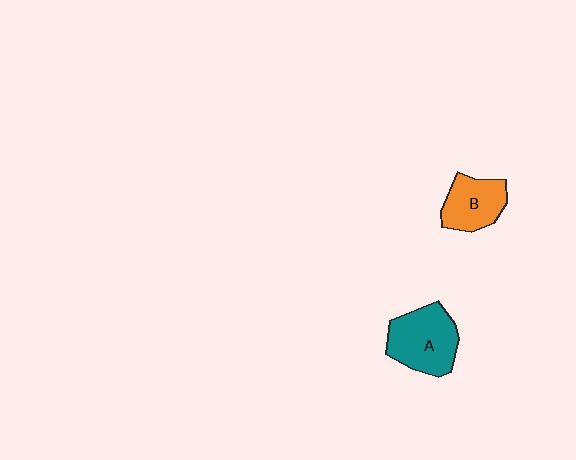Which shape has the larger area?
Shape A (teal).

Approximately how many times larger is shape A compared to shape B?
Approximately 1.3 times.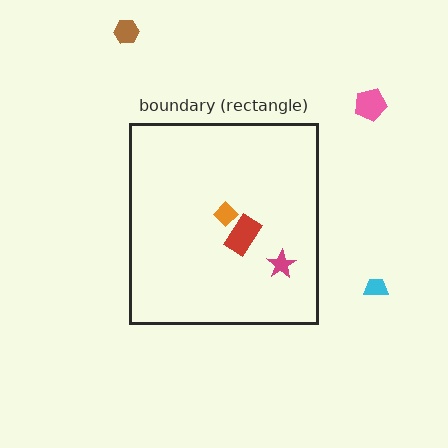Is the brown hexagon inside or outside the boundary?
Outside.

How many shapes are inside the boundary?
3 inside, 3 outside.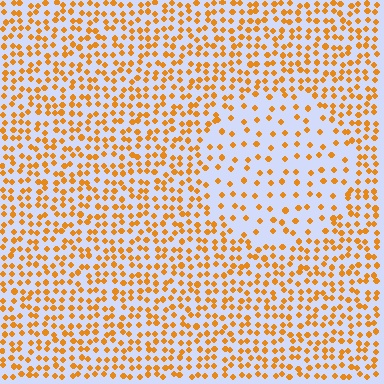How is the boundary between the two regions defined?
The boundary is defined by a change in element density (approximately 2.2x ratio). All elements are the same color, size, and shape.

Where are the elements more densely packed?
The elements are more densely packed outside the circle boundary.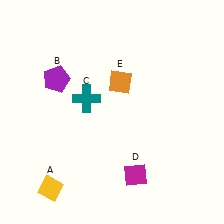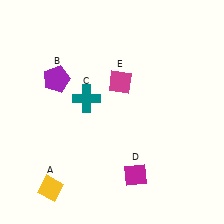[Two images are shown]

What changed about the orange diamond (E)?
In Image 1, E is orange. In Image 2, it changed to magenta.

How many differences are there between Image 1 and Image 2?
There is 1 difference between the two images.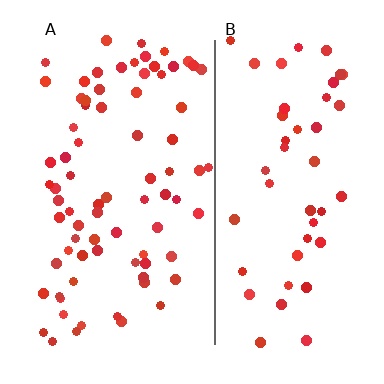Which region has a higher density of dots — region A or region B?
A (the left).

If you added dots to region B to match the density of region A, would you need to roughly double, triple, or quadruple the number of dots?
Approximately double.